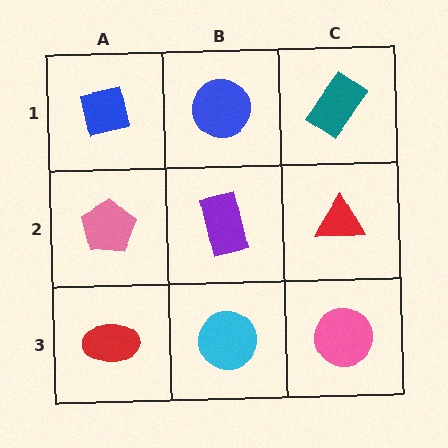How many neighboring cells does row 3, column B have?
3.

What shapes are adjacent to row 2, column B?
A blue circle (row 1, column B), a cyan circle (row 3, column B), a pink pentagon (row 2, column A), a red triangle (row 2, column C).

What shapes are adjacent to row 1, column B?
A purple rectangle (row 2, column B), a blue square (row 1, column A), a teal rectangle (row 1, column C).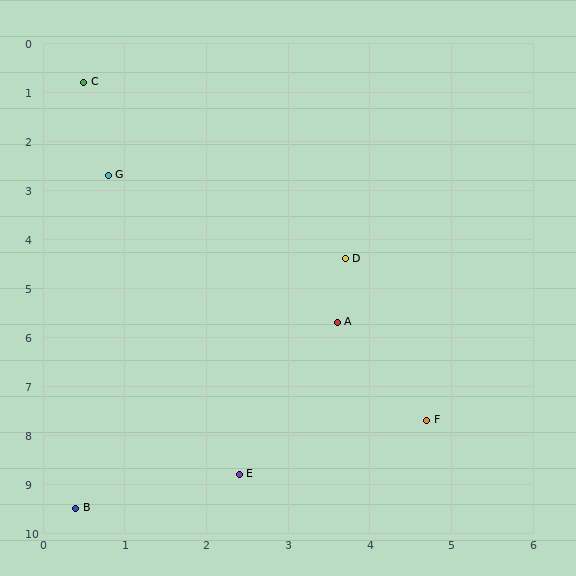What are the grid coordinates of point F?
Point F is at approximately (4.7, 7.7).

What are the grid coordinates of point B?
Point B is at approximately (0.4, 9.5).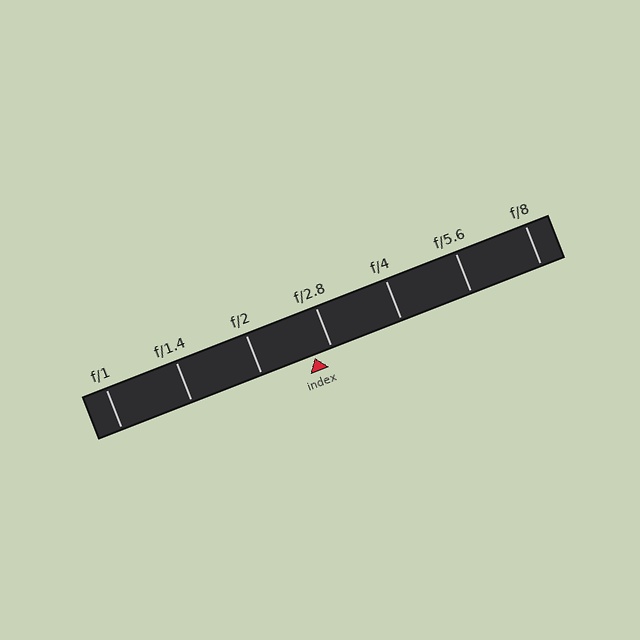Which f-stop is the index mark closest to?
The index mark is closest to f/2.8.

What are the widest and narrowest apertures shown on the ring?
The widest aperture shown is f/1 and the narrowest is f/8.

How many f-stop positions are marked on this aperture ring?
There are 7 f-stop positions marked.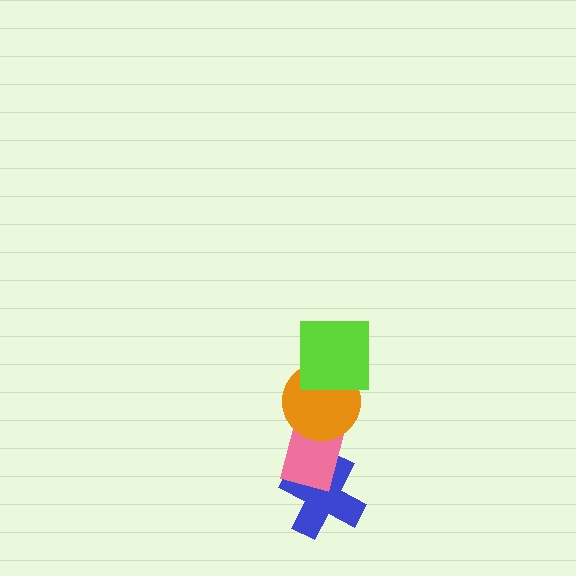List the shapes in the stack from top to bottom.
From top to bottom: the lime square, the orange circle, the pink rectangle, the blue cross.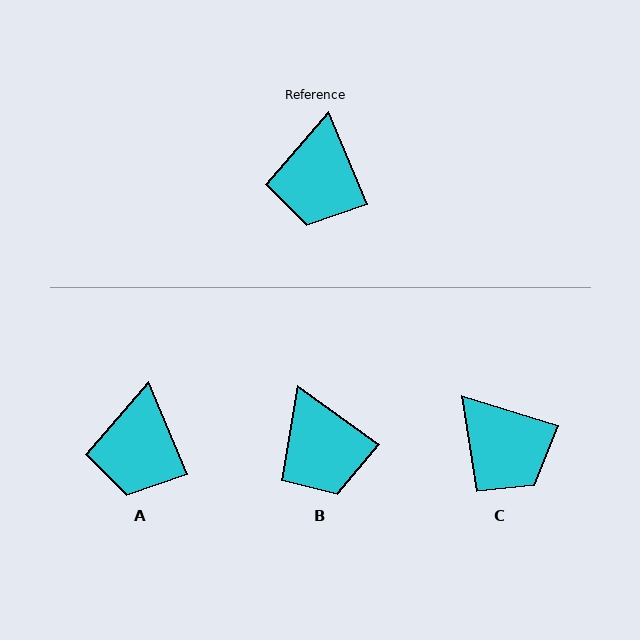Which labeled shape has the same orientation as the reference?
A.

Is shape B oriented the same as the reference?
No, it is off by about 31 degrees.